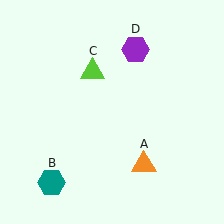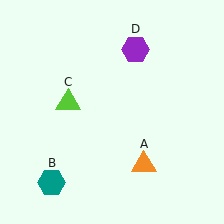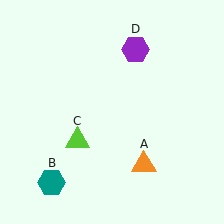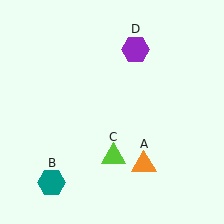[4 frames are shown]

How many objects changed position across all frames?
1 object changed position: lime triangle (object C).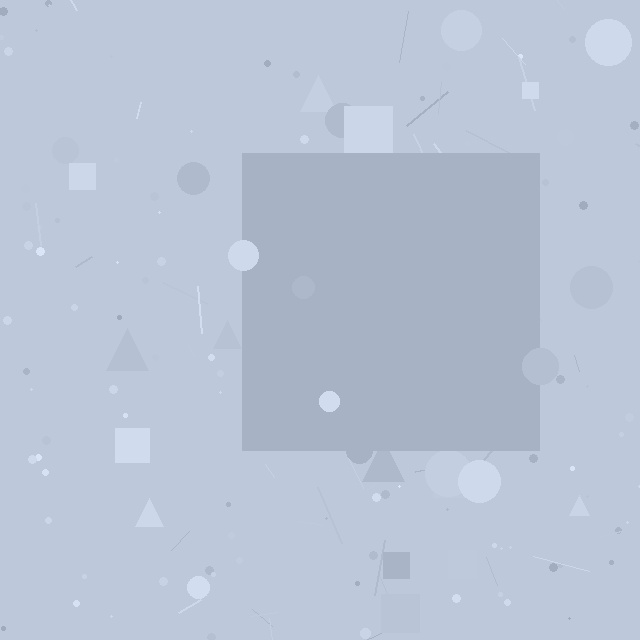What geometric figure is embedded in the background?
A square is embedded in the background.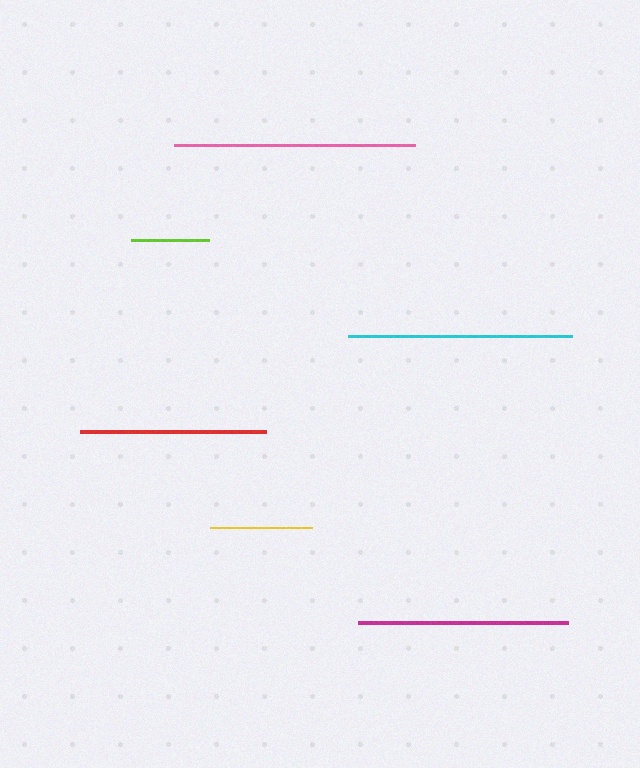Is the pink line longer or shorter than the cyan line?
The pink line is longer than the cyan line.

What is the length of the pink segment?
The pink segment is approximately 241 pixels long.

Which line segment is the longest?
The pink line is the longest at approximately 241 pixels.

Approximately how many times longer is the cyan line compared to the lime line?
The cyan line is approximately 2.8 times the length of the lime line.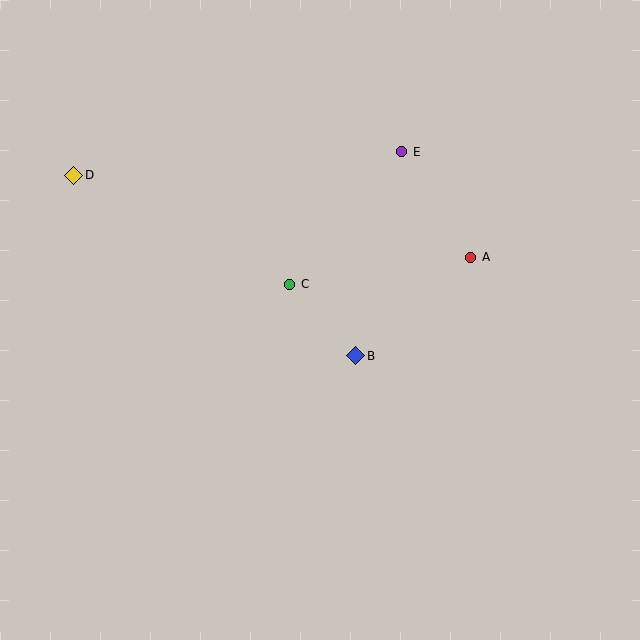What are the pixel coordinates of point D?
Point D is at (74, 175).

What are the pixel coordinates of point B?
Point B is at (356, 356).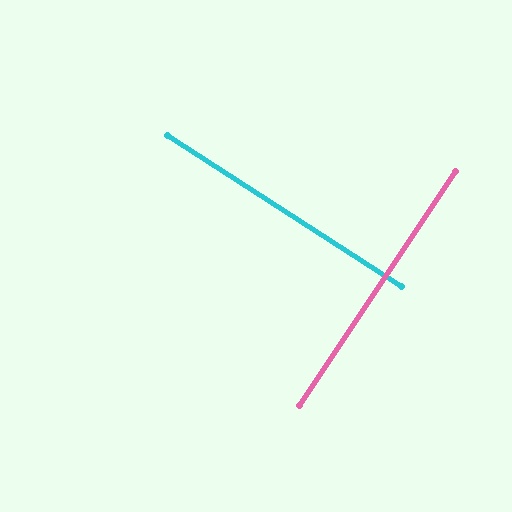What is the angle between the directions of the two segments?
Approximately 89 degrees.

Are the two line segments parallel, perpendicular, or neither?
Perpendicular — they meet at approximately 89°.